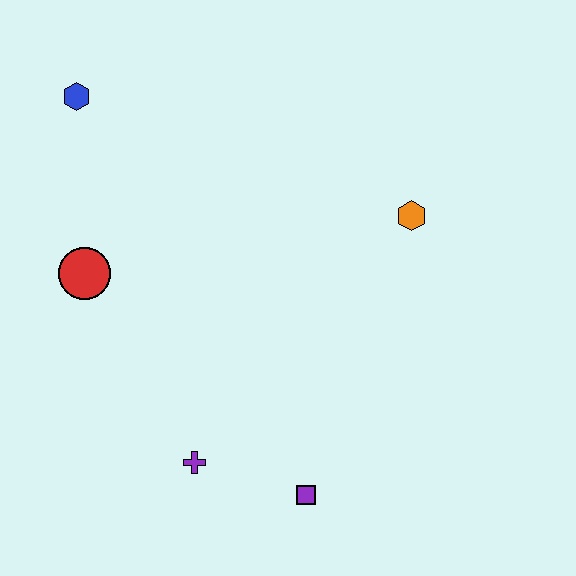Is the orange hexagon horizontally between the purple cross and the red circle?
No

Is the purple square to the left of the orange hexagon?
Yes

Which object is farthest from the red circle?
The orange hexagon is farthest from the red circle.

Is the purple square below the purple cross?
Yes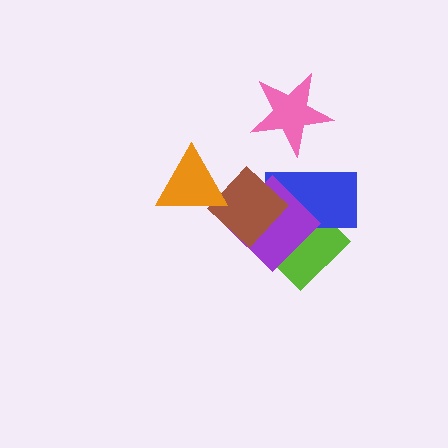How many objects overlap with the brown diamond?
4 objects overlap with the brown diamond.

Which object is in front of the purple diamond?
The brown diamond is in front of the purple diamond.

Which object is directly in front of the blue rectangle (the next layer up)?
The purple diamond is directly in front of the blue rectangle.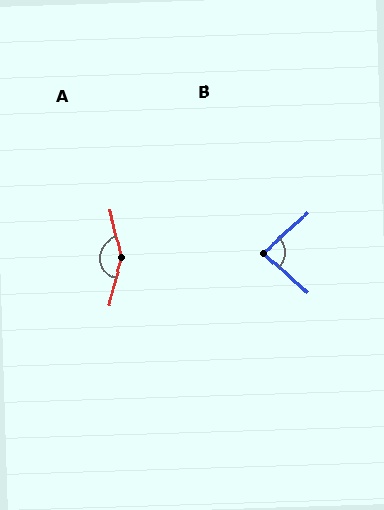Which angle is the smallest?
B, at approximately 84 degrees.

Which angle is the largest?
A, at approximately 151 degrees.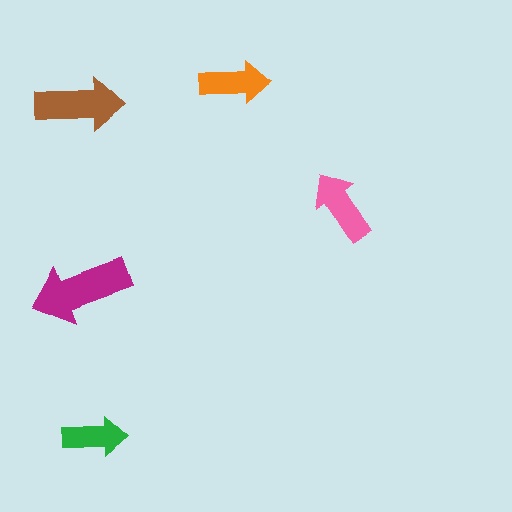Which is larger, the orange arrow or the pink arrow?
The pink one.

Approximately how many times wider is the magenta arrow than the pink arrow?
About 1.5 times wider.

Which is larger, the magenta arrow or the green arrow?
The magenta one.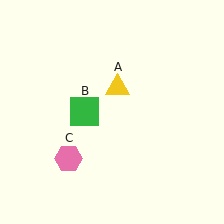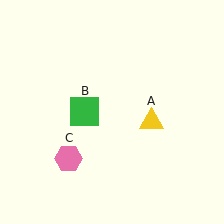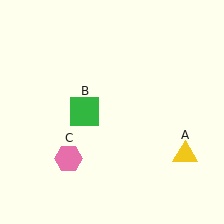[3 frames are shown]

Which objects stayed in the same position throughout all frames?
Green square (object B) and pink hexagon (object C) remained stationary.